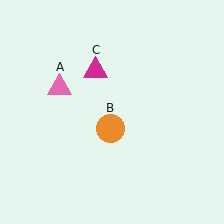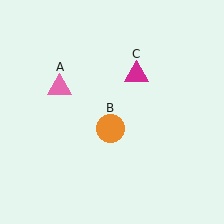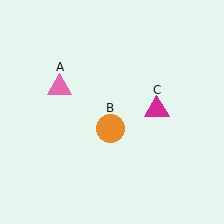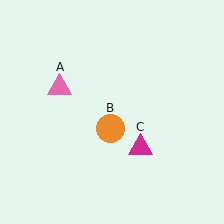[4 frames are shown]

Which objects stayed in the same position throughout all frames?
Pink triangle (object A) and orange circle (object B) remained stationary.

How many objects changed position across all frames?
1 object changed position: magenta triangle (object C).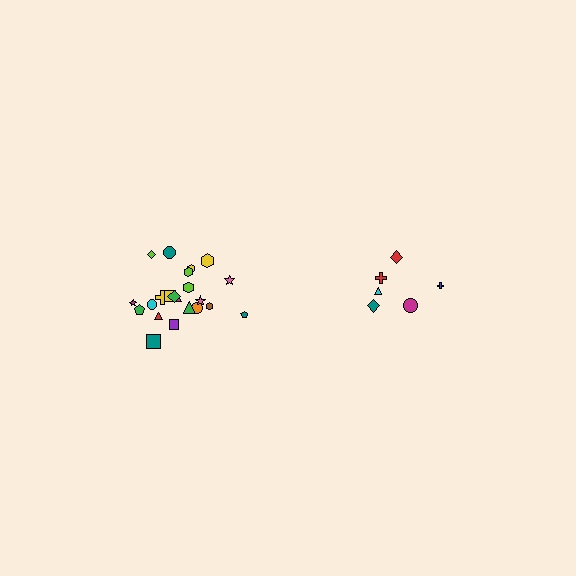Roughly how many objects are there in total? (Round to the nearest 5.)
Roughly 30 objects in total.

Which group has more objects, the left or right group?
The left group.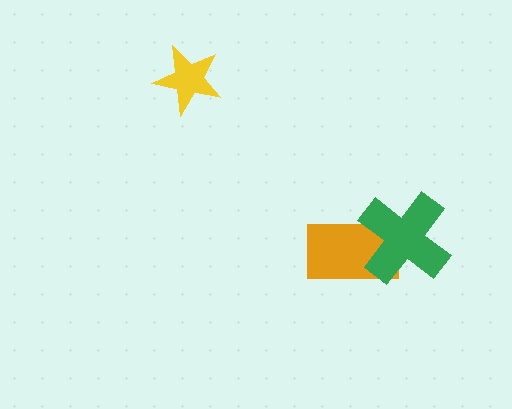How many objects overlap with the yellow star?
0 objects overlap with the yellow star.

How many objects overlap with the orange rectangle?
1 object overlaps with the orange rectangle.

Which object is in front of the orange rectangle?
The green cross is in front of the orange rectangle.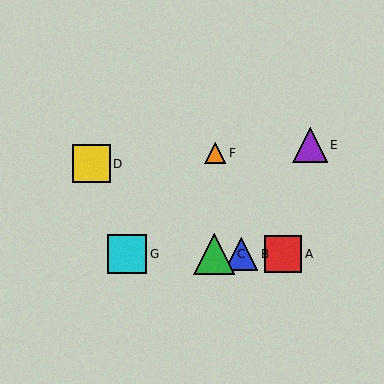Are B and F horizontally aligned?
No, B is at y≈254 and F is at y≈153.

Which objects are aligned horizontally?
Objects A, B, C, G are aligned horizontally.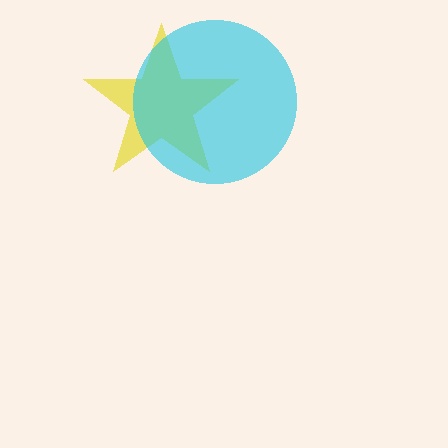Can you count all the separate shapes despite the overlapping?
Yes, there are 2 separate shapes.